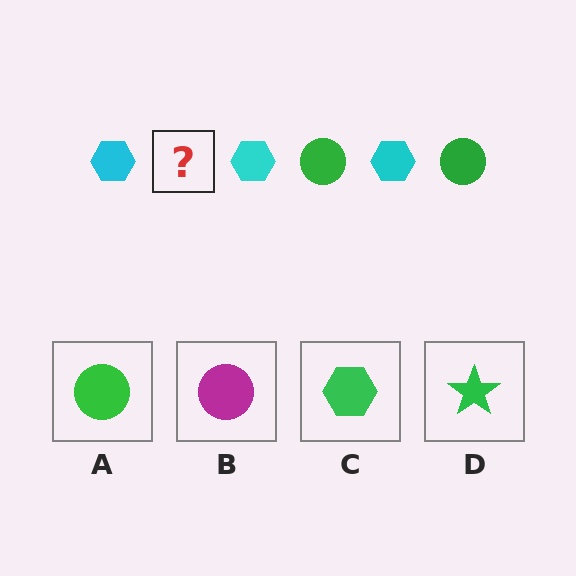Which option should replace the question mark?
Option A.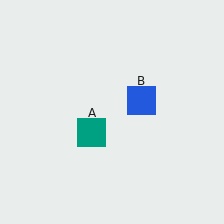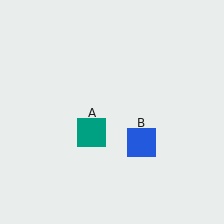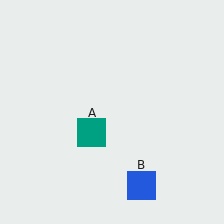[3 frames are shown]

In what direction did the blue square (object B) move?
The blue square (object B) moved down.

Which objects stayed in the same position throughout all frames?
Teal square (object A) remained stationary.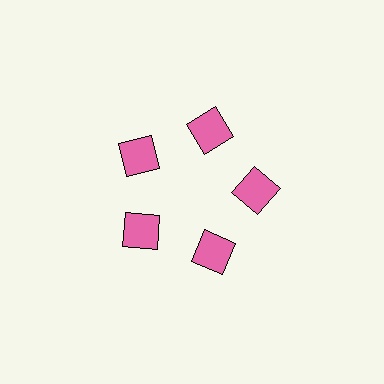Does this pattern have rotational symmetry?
Yes, this pattern has 5-fold rotational symmetry. It looks the same after rotating 72 degrees around the center.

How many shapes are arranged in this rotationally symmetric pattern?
There are 5 shapes, arranged in 5 groups of 1.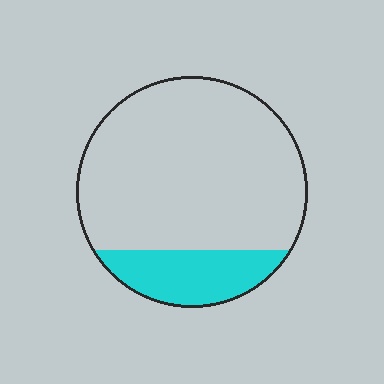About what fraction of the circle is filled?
About one fifth (1/5).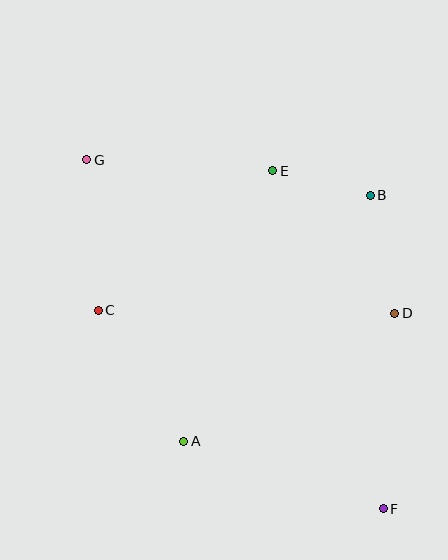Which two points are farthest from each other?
Points F and G are farthest from each other.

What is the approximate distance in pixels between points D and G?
The distance between D and G is approximately 344 pixels.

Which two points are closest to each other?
Points B and E are closest to each other.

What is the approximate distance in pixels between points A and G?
The distance between A and G is approximately 298 pixels.